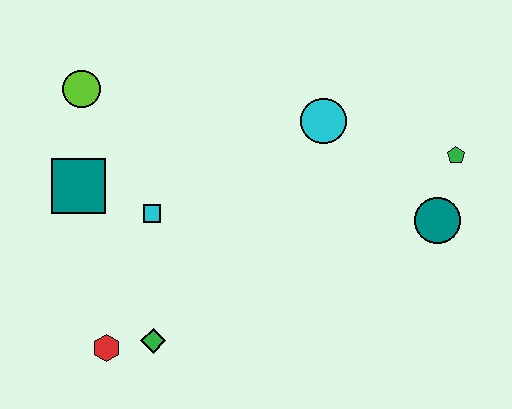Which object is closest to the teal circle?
The green pentagon is closest to the teal circle.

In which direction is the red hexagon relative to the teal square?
The red hexagon is below the teal square.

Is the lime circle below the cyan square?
No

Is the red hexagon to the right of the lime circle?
Yes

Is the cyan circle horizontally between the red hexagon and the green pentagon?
Yes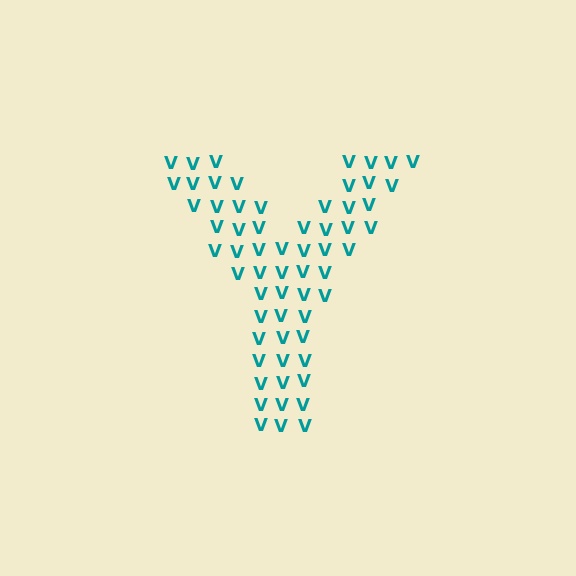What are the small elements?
The small elements are letter V's.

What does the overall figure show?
The overall figure shows the letter Y.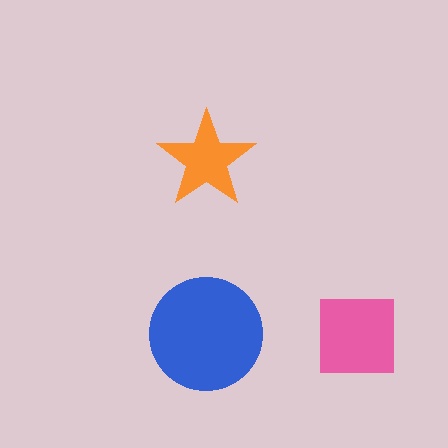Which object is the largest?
The blue circle.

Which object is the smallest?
The orange star.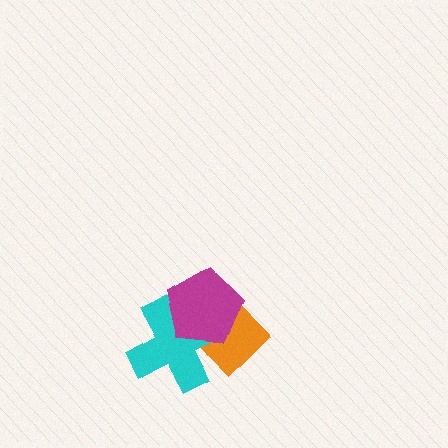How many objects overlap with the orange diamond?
2 objects overlap with the orange diamond.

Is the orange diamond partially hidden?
Yes, it is partially covered by another shape.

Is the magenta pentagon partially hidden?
No, no other shape covers it.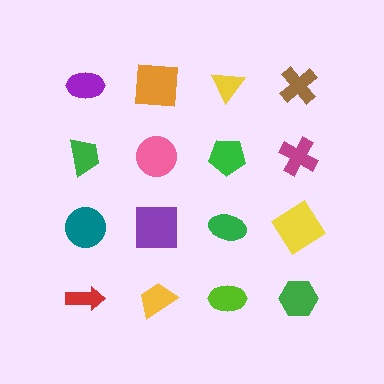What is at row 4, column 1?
A red arrow.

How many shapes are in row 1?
4 shapes.